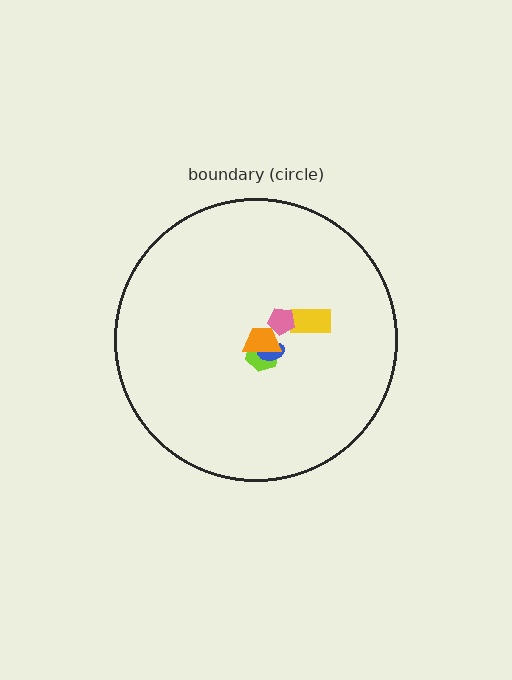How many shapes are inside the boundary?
5 inside, 0 outside.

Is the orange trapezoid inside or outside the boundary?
Inside.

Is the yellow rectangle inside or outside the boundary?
Inside.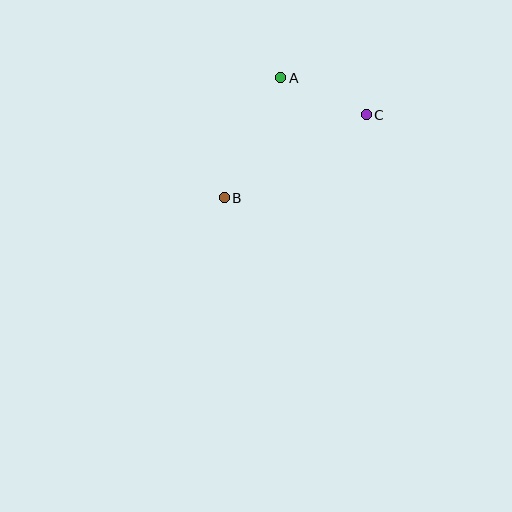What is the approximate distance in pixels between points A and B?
The distance between A and B is approximately 133 pixels.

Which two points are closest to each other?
Points A and C are closest to each other.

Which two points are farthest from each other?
Points B and C are farthest from each other.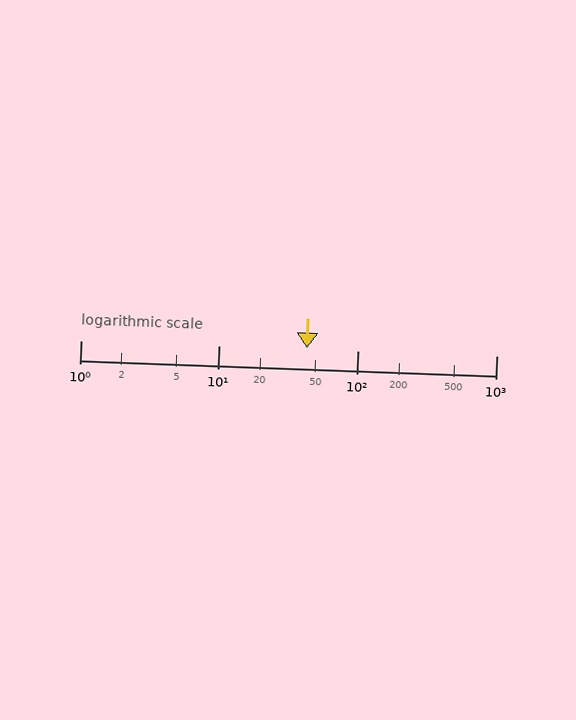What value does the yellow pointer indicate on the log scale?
The pointer indicates approximately 43.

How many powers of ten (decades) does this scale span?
The scale spans 3 decades, from 1 to 1000.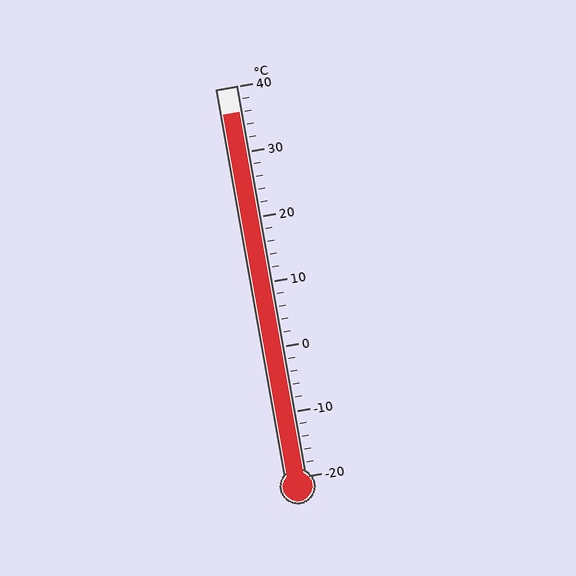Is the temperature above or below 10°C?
The temperature is above 10°C.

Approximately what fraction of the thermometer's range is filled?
The thermometer is filled to approximately 95% of its range.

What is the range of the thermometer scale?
The thermometer scale ranges from -20°C to 40°C.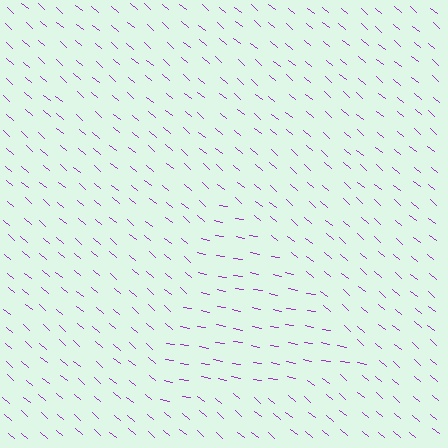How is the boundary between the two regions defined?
The boundary is defined purely by a change in line orientation (approximately 30 degrees difference). All lines are the same color and thickness.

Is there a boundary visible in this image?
Yes, there is a texture boundary formed by a change in line orientation.